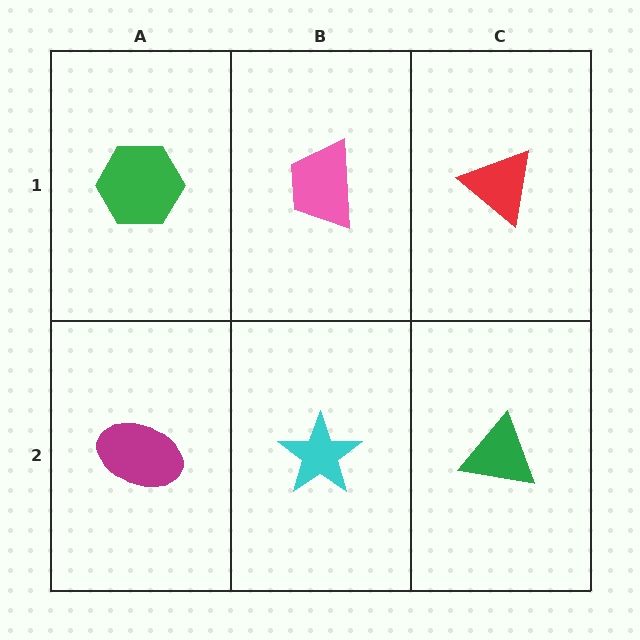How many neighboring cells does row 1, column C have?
2.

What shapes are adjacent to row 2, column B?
A pink trapezoid (row 1, column B), a magenta ellipse (row 2, column A), a green triangle (row 2, column C).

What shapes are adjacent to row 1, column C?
A green triangle (row 2, column C), a pink trapezoid (row 1, column B).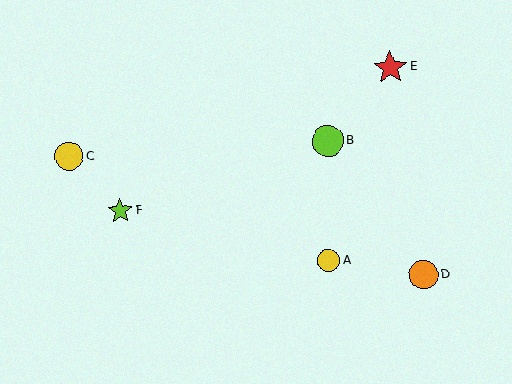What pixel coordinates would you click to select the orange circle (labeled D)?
Click at (424, 275) to select the orange circle D.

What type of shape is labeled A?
Shape A is a yellow circle.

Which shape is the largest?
The red star (labeled E) is the largest.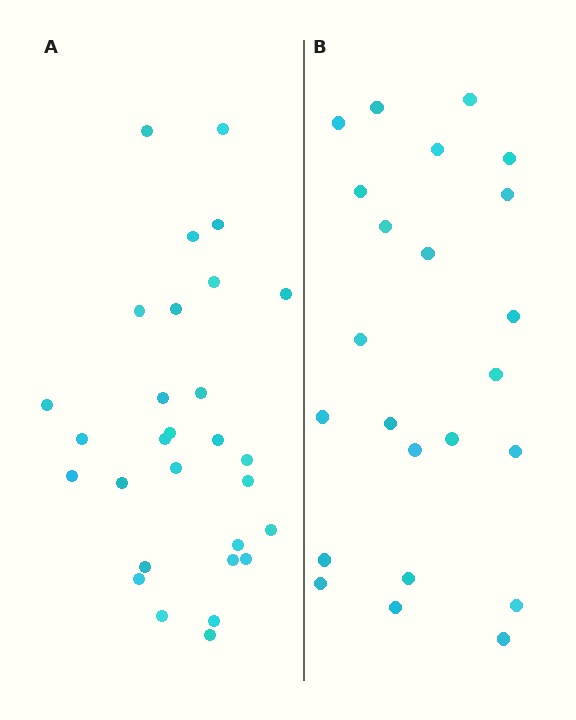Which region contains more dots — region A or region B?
Region A (the left region) has more dots.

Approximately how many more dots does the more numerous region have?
Region A has about 6 more dots than region B.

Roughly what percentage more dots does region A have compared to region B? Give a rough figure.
About 25% more.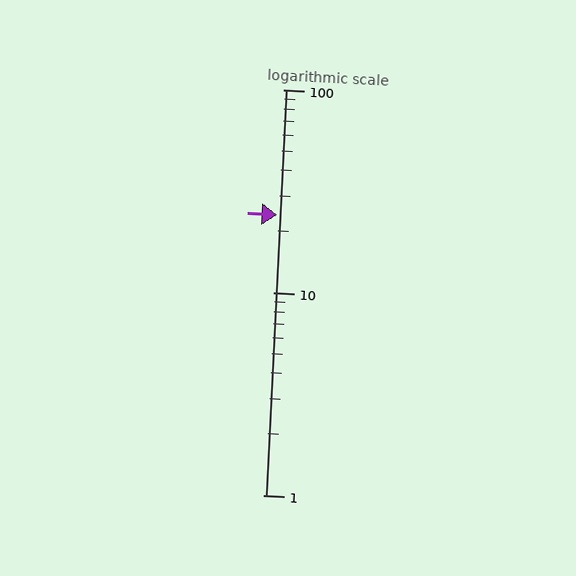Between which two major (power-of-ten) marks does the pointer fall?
The pointer is between 10 and 100.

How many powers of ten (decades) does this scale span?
The scale spans 2 decades, from 1 to 100.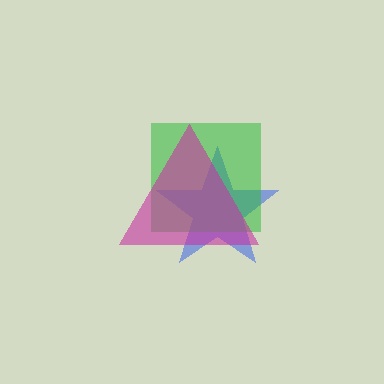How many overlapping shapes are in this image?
There are 3 overlapping shapes in the image.